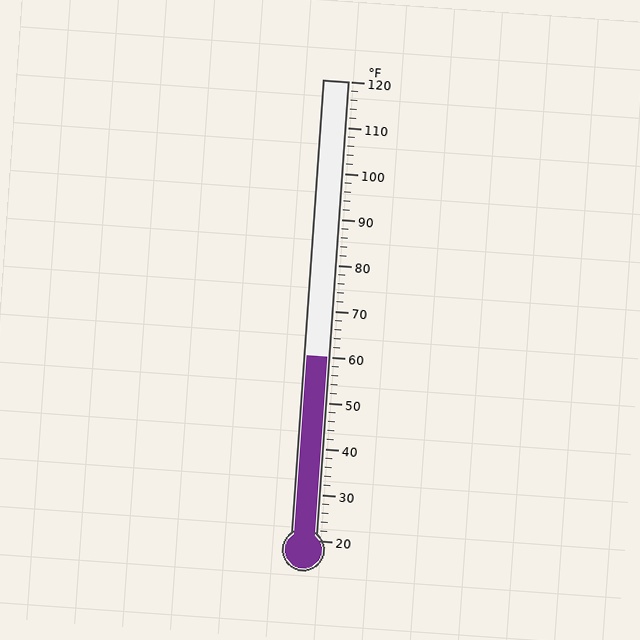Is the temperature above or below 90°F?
The temperature is below 90°F.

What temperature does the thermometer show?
The thermometer shows approximately 60°F.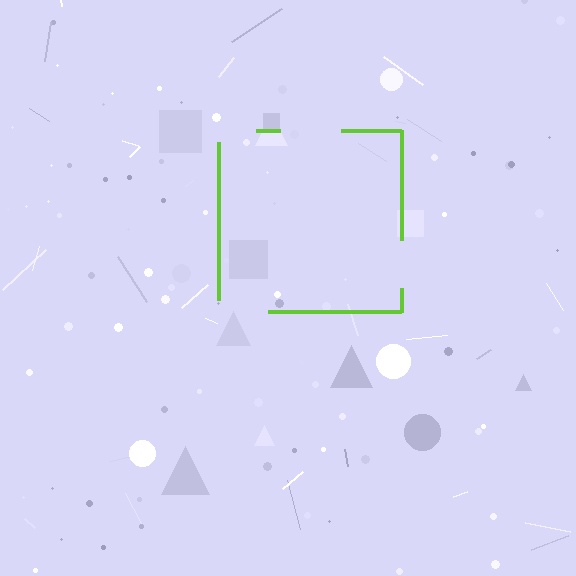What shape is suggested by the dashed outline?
The dashed outline suggests a square.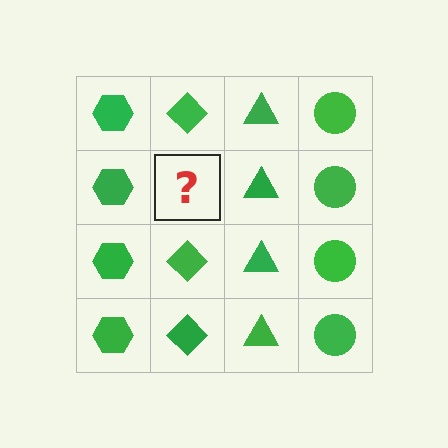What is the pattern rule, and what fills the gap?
The rule is that each column has a consistent shape. The gap should be filled with a green diamond.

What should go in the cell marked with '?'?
The missing cell should contain a green diamond.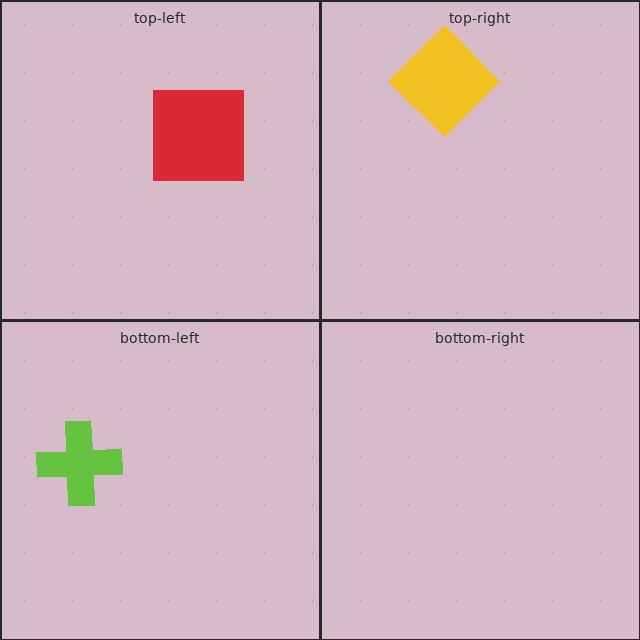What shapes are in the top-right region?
The yellow diamond.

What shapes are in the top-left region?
The red square.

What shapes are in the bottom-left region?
The lime cross.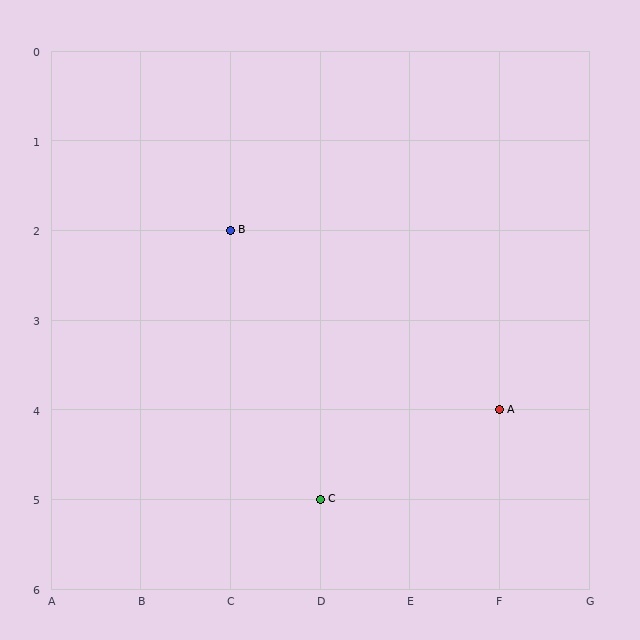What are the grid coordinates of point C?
Point C is at grid coordinates (D, 5).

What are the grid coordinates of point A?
Point A is at grid coordinates (F, 4).